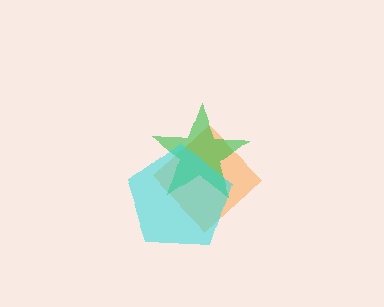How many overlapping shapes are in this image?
There are 3 overlapping shapes in the image.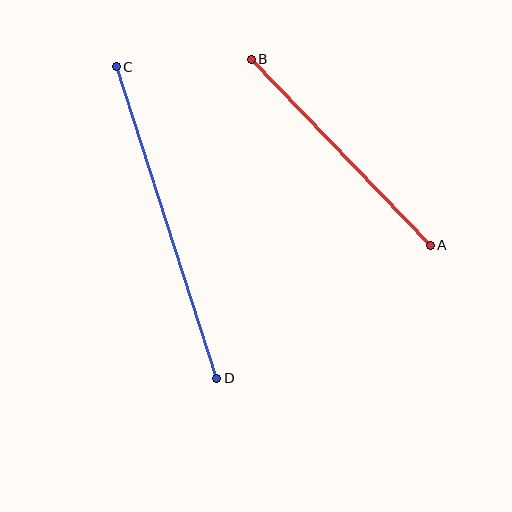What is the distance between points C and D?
The distance is approximately 327 pixels.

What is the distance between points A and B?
The distance is approximately 258 pixels.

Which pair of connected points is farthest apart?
Points C and D are farthest apart.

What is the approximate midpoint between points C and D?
The midpoint is at approximately (167, 223) pixels.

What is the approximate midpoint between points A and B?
The midpoint is at approximately (341, 152) pixels.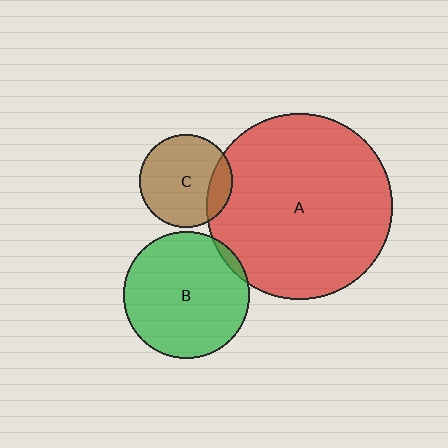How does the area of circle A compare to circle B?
Approximately 2.2 times.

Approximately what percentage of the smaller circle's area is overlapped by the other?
Approximately 5%.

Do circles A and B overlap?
Yes.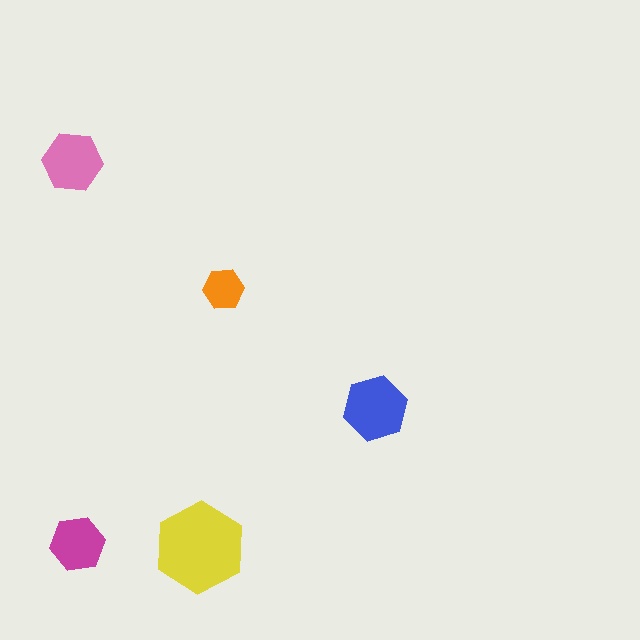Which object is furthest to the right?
The blue hexagon is rightmost.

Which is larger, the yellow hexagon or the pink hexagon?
The yellow one.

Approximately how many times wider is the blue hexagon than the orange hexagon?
About 1.5 times wider.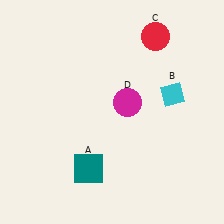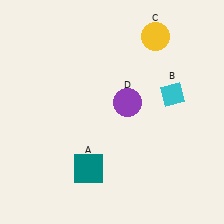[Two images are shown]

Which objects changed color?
C changed from red to yellow. D changed from magenta to purple.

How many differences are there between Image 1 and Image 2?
There are 2 differences between the two images.